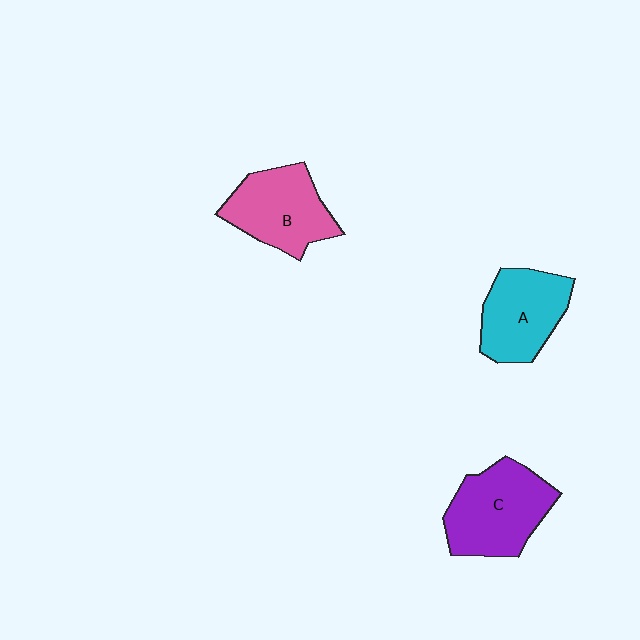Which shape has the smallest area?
Shape A (cyan).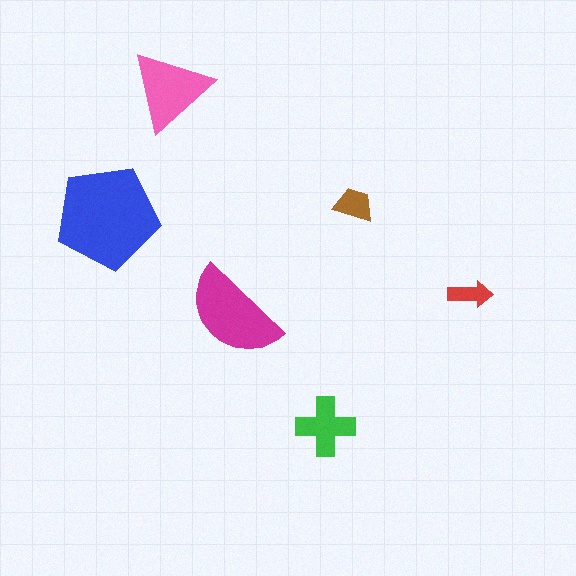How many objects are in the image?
There are 6 objects in the image.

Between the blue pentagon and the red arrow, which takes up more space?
The blue pentagon.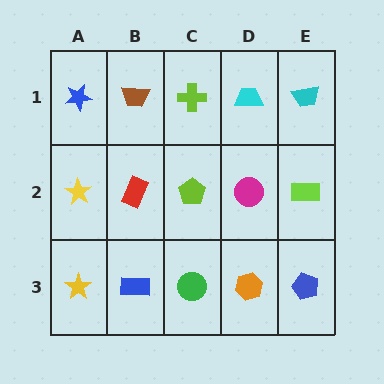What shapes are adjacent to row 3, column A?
A yellow star (row 2, column A), a blue rectangle (row 3, column B).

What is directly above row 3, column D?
A magenta circle.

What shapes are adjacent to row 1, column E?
A lime rectangle (row 2, column E), a cyan trapezoid (row 1, column D).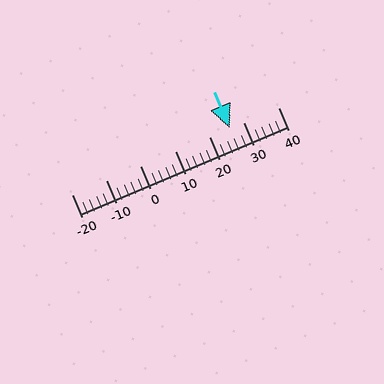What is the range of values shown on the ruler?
The ruler shows values from -20 to 40.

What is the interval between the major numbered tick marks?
The major tick marks are spaced 10 units apart.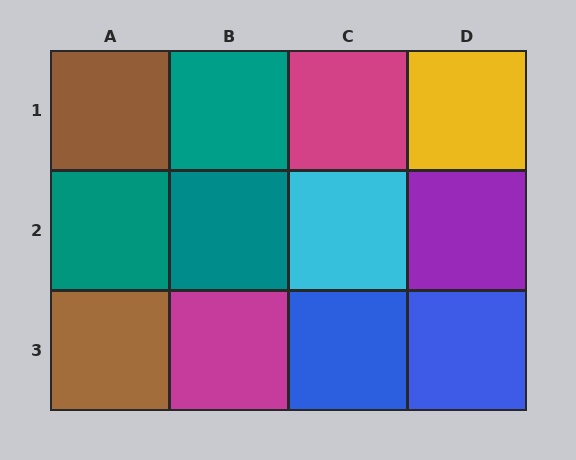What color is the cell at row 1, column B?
Teal.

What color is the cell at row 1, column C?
Magenta.